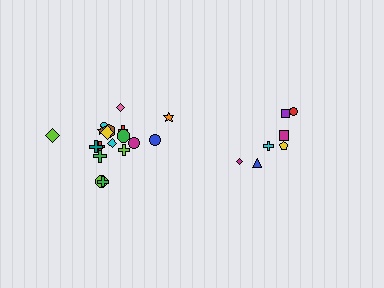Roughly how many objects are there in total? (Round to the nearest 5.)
Roughly 25 objects in total.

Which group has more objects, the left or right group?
The left group.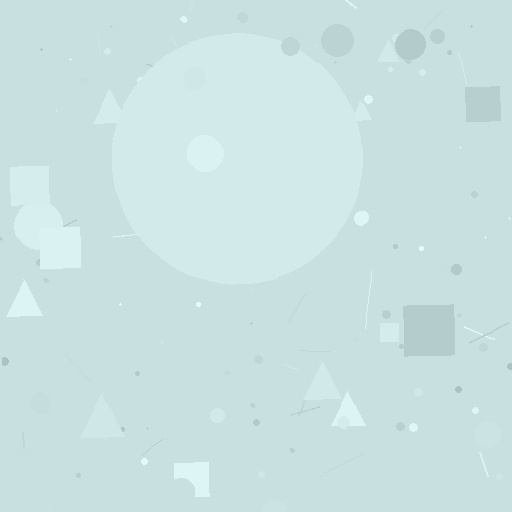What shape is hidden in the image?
A circle is hidden in the image.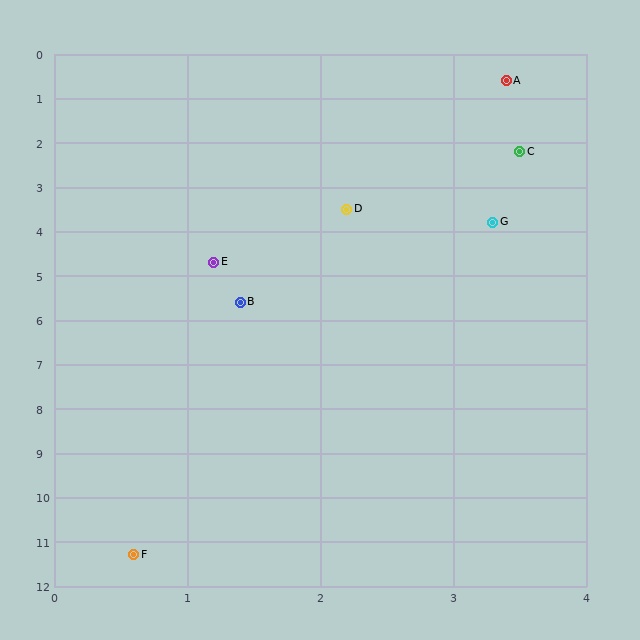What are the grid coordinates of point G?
Point G is at approximately (3.3, 3.8).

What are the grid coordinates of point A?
Point A is at approximately (3.4, 0.6).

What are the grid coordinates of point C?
Point C is at approximately (3.5, 2.2).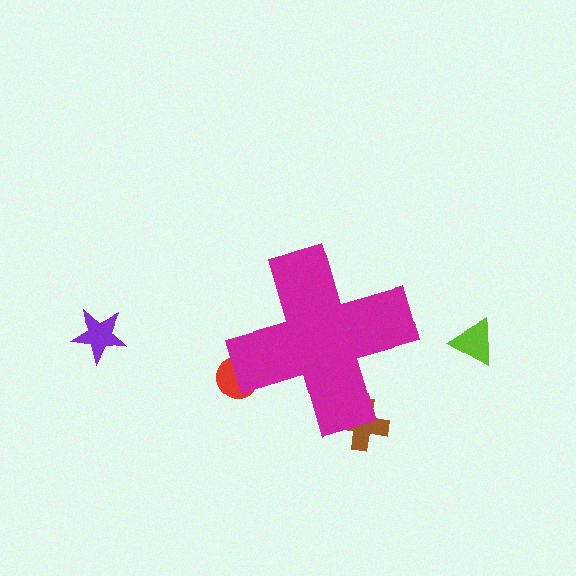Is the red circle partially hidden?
Yes, the red circle is partially hidden behind the magenta cross.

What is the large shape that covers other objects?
A magenta cross.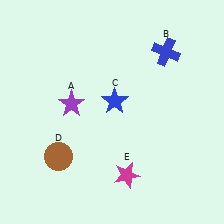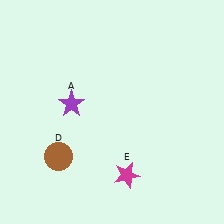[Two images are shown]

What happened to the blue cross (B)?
The blue cross (B) was removed in Image 2. It was in the top-right area of Image 1.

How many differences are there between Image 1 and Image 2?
There are 2 differences between the two images.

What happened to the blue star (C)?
The blue star (C) was removed in Image 2. It was in the top-right area of Image 1.